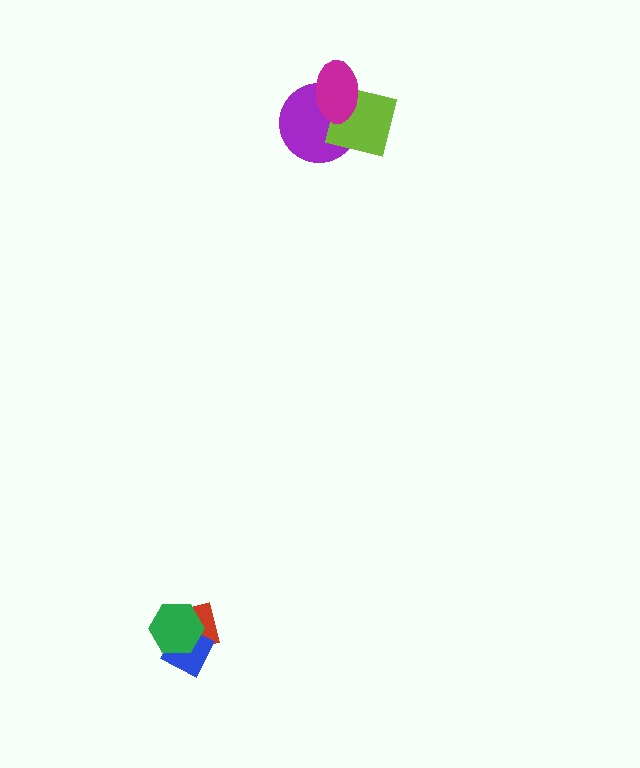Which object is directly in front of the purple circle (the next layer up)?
The lime square is directly in front of the purple circle.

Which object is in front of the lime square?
The magenta ellipse is in front of the lime square.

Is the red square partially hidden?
Yes, it is partially covered by another shape.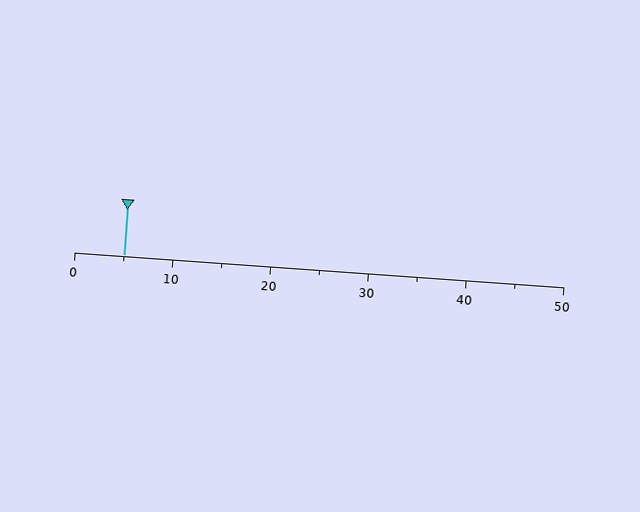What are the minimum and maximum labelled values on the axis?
The axis runs from 0 to 50.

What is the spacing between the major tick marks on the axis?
The major ticks are spaced 10 apart.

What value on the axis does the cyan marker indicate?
The marker indicates approximately 5.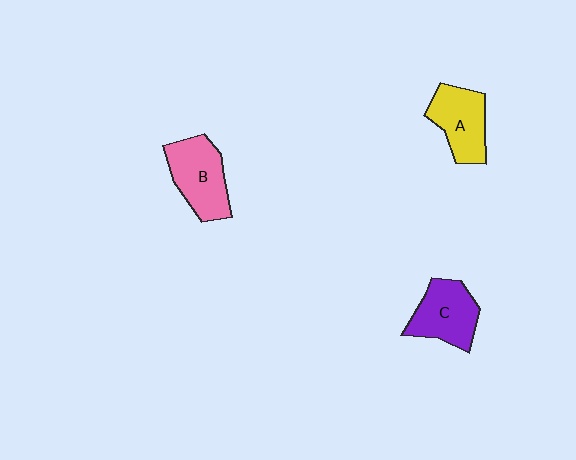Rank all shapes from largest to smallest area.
From largest to smallest: B (pink), C (purple), A (yellow).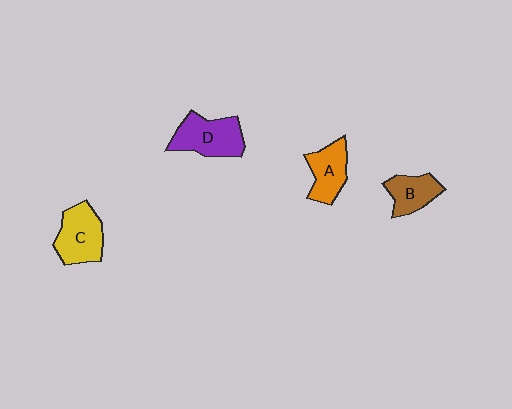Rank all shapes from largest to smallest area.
From largest to smallest: D (purple), C (yellow), A (orange), B (brown).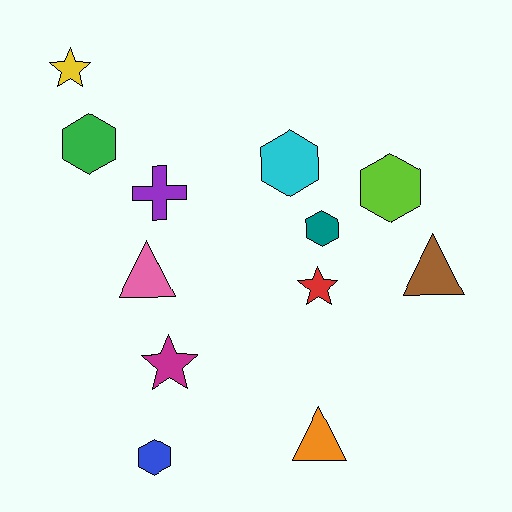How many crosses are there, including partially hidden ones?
There is 1 cross.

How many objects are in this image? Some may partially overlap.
There are 12 objects.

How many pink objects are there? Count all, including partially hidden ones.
There is 1 pink object.